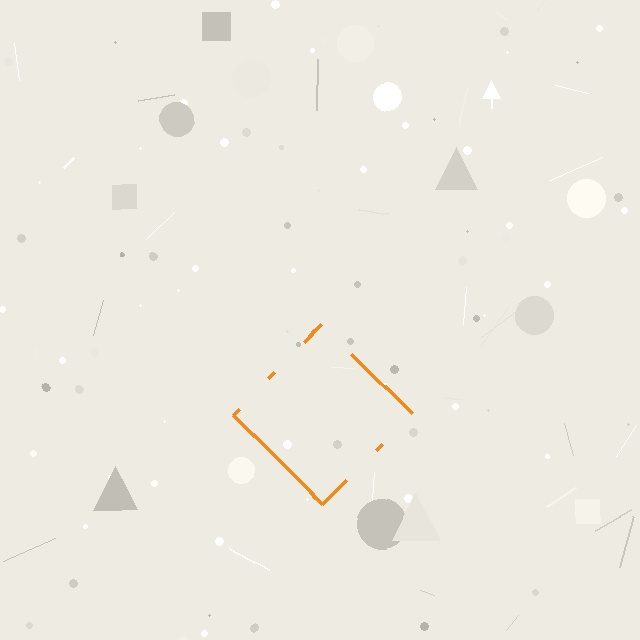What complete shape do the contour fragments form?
The contour fragments form a diamond.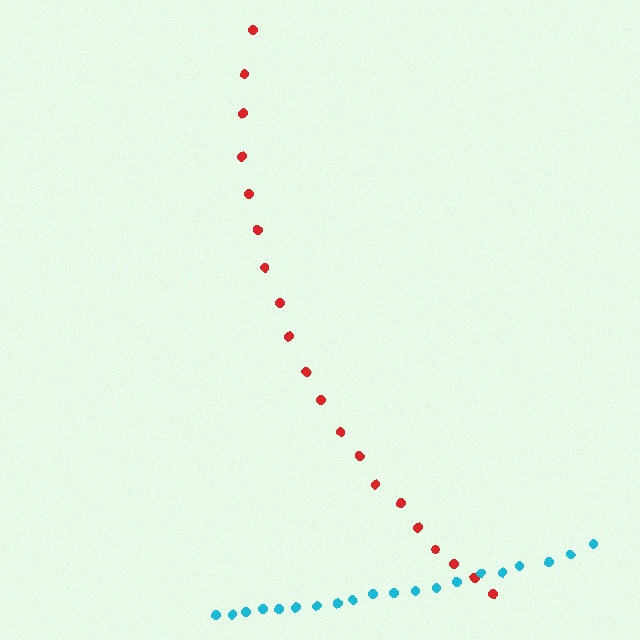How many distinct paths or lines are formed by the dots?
There are 2 distinct paths.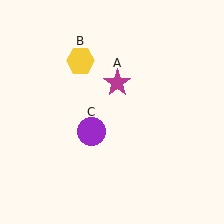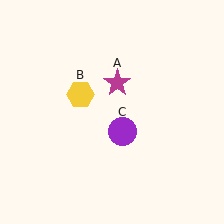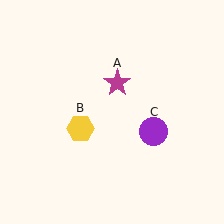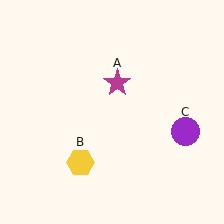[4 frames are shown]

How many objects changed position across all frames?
2 objects changed position: yellow hexagon (object B), purple circle (object C).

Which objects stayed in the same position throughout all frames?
Magenta star (object A) remained stationary.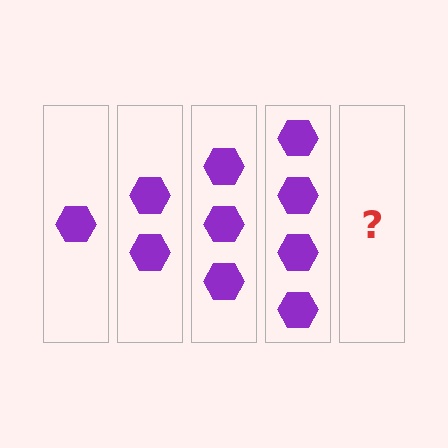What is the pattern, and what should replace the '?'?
The pattern is that each step adds one more hexagon. The '?' should be 5 hexagons.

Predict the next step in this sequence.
The next step is 5 hexagons.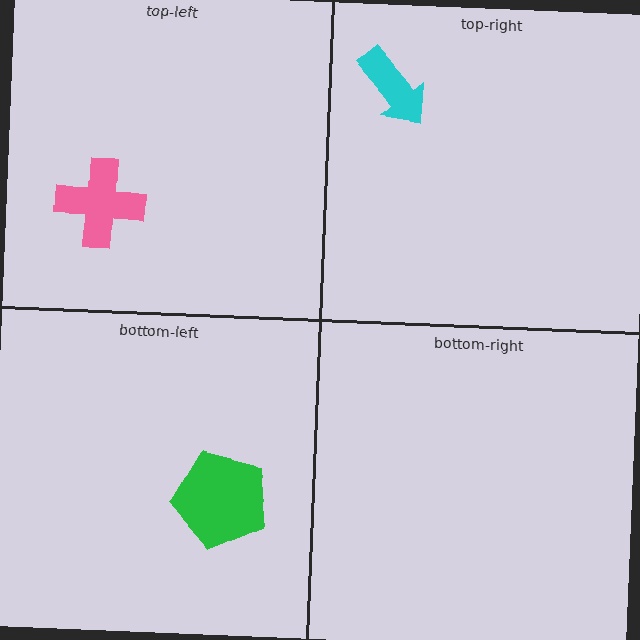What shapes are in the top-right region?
The cyan arrow.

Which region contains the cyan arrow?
The top-right region.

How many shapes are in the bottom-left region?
1.